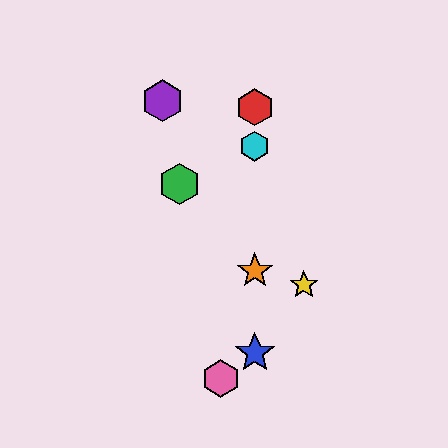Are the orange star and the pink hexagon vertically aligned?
No, the orange star is at x≈255 and the pink hexagon is at x≈221.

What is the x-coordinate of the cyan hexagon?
The cyan hexagon is at x≈255.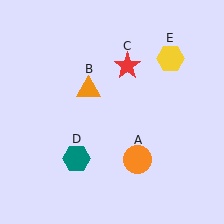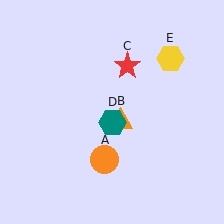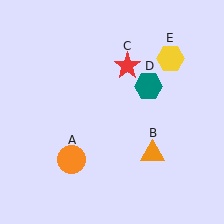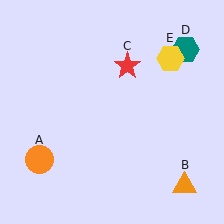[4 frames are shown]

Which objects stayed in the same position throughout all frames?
Red star (object C) and yellow hexagon (object E) remained stationary.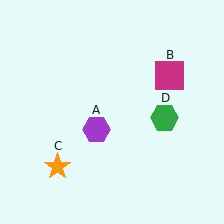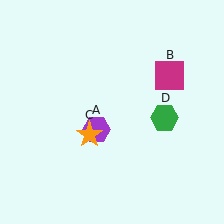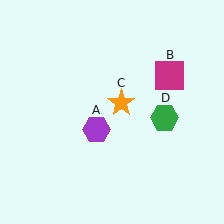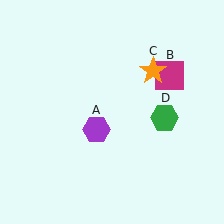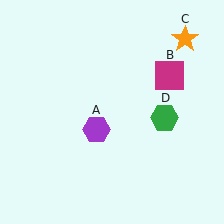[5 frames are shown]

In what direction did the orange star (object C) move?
The orange star (object C) moved up and to the right.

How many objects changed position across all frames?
1 object changed position: orange star (object C).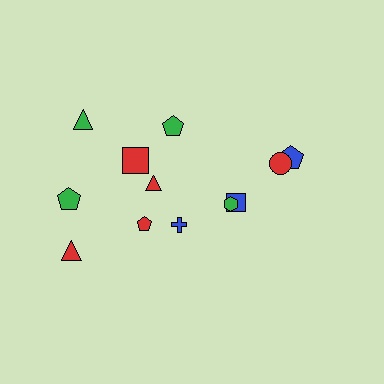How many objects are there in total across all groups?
There are 12 objects.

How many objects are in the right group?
There are 4 objects.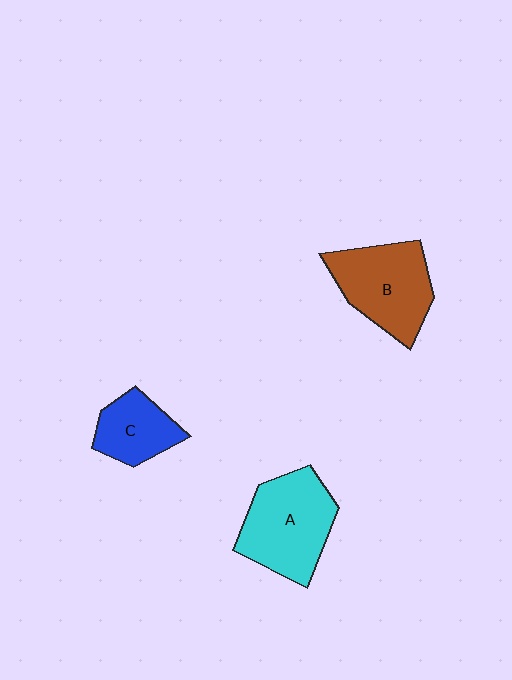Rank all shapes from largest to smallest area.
From largest to smallest: A (cyan), B (brown), C (blue).